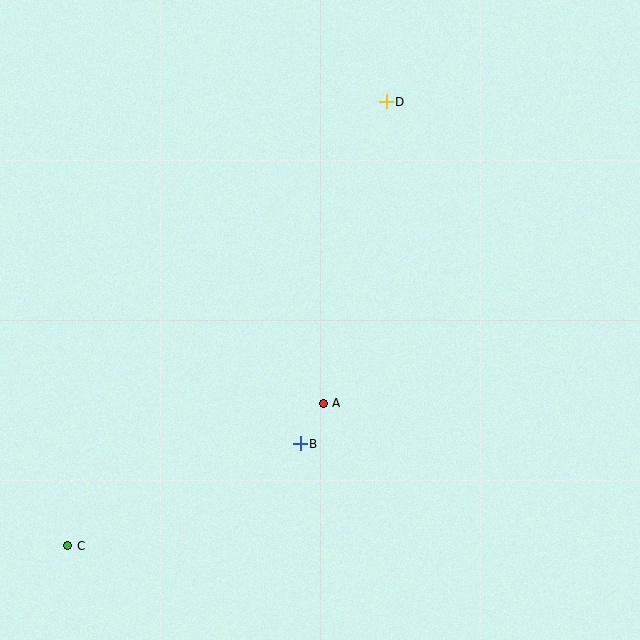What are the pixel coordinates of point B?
Point B is at (300, 444).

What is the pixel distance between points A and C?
The distance between A and C is 292 pixels.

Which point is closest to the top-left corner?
Point D is closest to the top-left corner.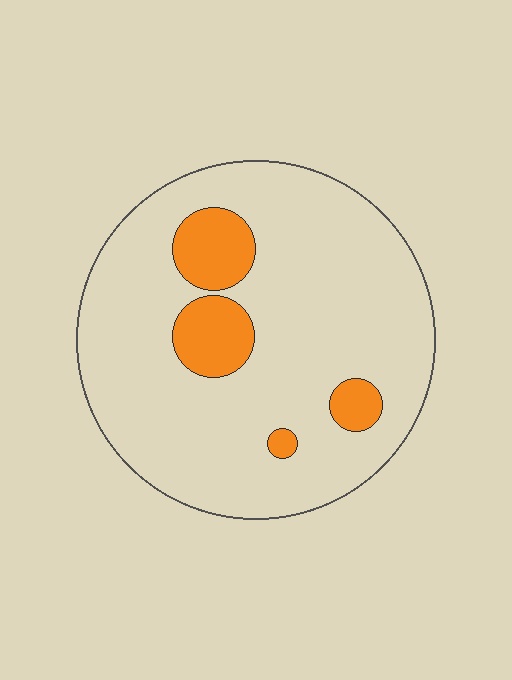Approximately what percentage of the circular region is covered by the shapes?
Approximately 15%.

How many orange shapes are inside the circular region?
4.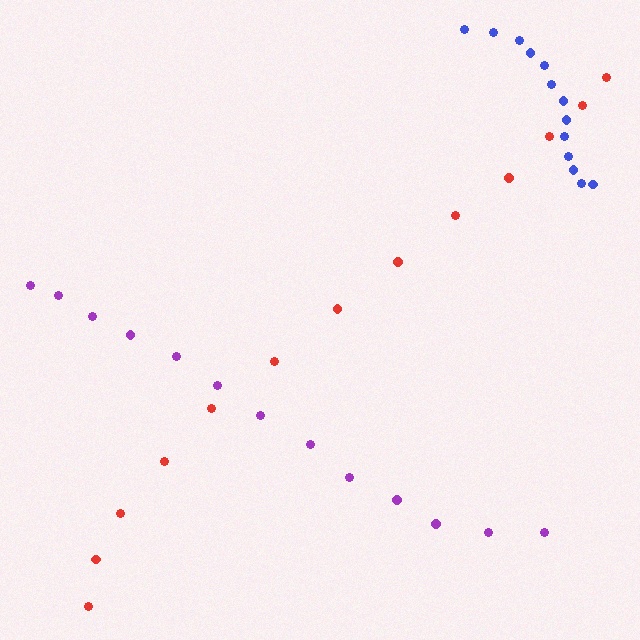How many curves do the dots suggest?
There are 3 distinct paths.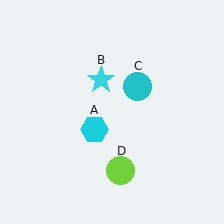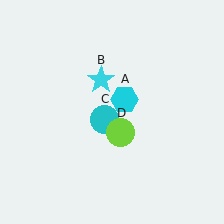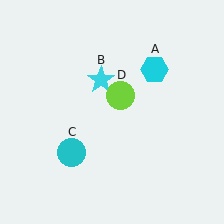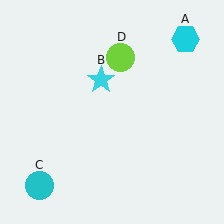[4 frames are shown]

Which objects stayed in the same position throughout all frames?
Cyan star (object B) remained stationary.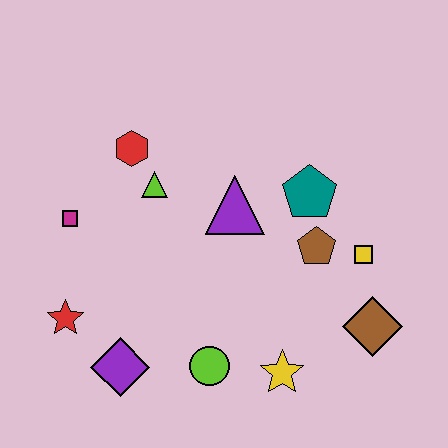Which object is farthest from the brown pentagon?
The red star is farthest from the brown pentagon.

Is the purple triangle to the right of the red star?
Yes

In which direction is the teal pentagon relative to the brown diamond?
The teal pentagon is above the brown diamond.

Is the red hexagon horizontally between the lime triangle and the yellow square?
No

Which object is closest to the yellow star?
The lime circle is closest to the yellow star.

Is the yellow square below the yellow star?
No